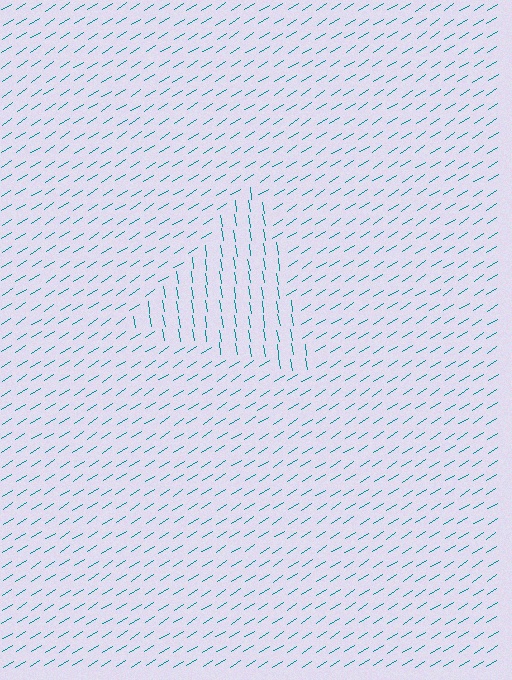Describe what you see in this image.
The image is filled with small teal line segments. A triangle region in the image has lines oriented differently from the surrounding lines, creating a visible texture boundary.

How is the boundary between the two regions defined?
The boundary is defined purely by a change in line orientation (approximately 66 degrees difference). All lines are the same color and thickness.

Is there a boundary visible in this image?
Yes, there is a texture boundary formed by a change in line orientation.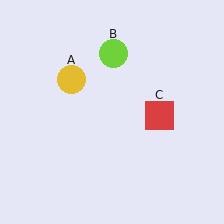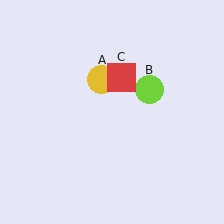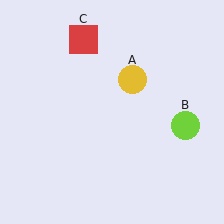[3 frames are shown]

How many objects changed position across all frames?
3 objects changed position: yellow circle (object A), lime circle (object B), red square (object C).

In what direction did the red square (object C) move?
The red square (object C) moved up and to the left.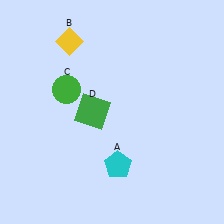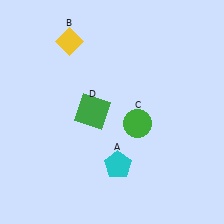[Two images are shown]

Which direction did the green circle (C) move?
The green circle (C) moved right.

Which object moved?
The green circle (C) moved right.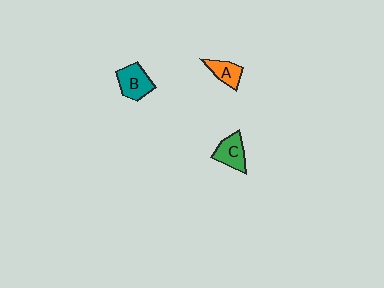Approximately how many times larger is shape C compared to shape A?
Approximately 1.2 times.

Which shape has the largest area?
Shape B (teal).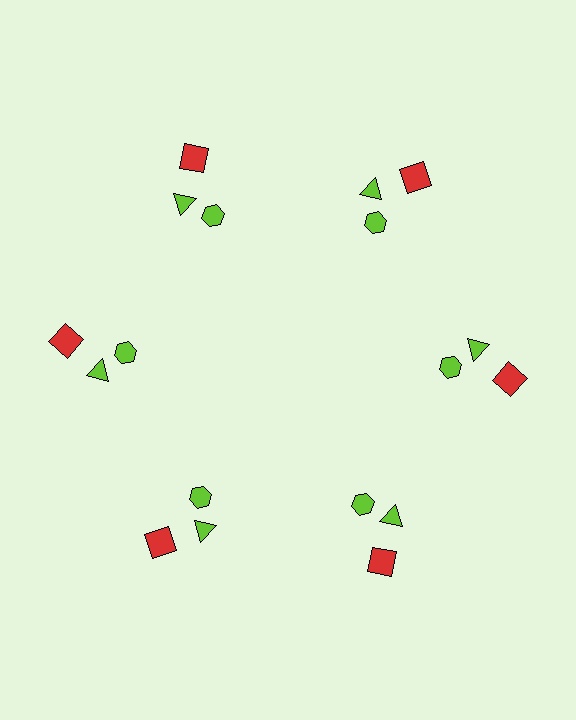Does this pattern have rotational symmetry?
Yes, this pattern has 6-fold rotational symmetry. It looks the same after rotating 60 degrees around the center.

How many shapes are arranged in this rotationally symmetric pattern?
There are 18 shapes, arranged in 6 groups of 3.